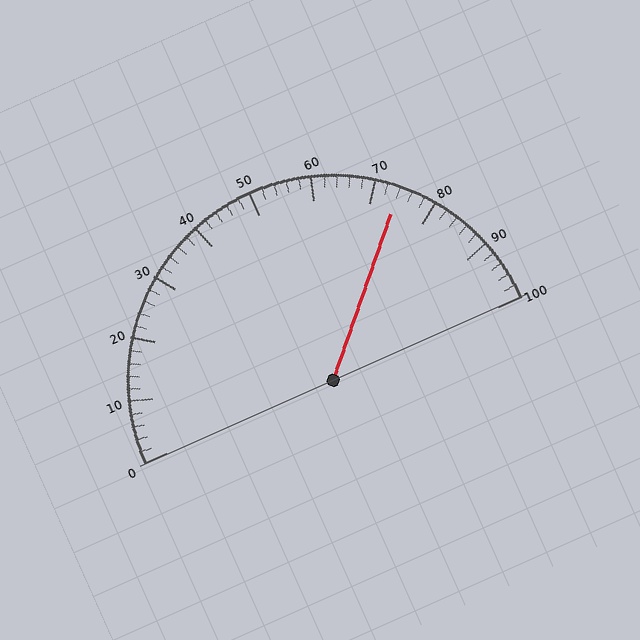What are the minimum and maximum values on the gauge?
The gauge ranges from 0 to 100.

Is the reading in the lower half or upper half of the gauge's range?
The reading is in the upper half of the range (0 to 100).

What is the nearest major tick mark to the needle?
The nearest major tick mark is 70.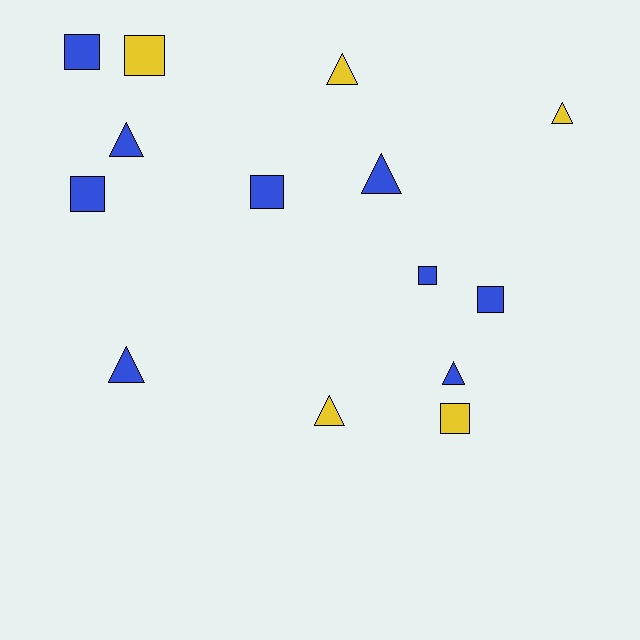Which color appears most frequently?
Blue, with 9 objects.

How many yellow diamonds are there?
There are no yellow diamonds.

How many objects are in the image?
There are 14 objects.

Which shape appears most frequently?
Triangle, with 7 objects.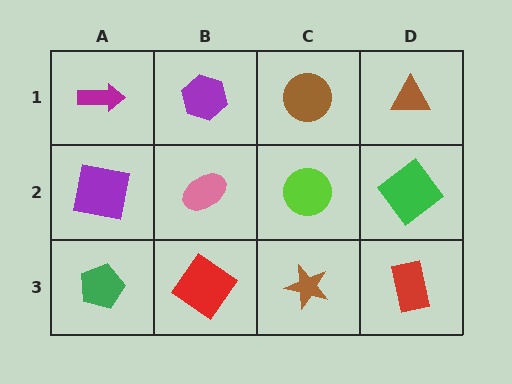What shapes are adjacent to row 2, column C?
A brown circle (row 1, column C), a brown star (row 3, column C), a pink ellipse (row 2, column B), a green diamond (row 2, column D).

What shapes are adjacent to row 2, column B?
A purple hexagon (row 1, column B), a red diamond (row 3, column B), a purple square (row 2, column A), a lime circle (row 2, column C).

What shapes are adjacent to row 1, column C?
A lime circle (row 2, column C), a purple hexagon (row 1, column B), a brown triangle (row 1, column D).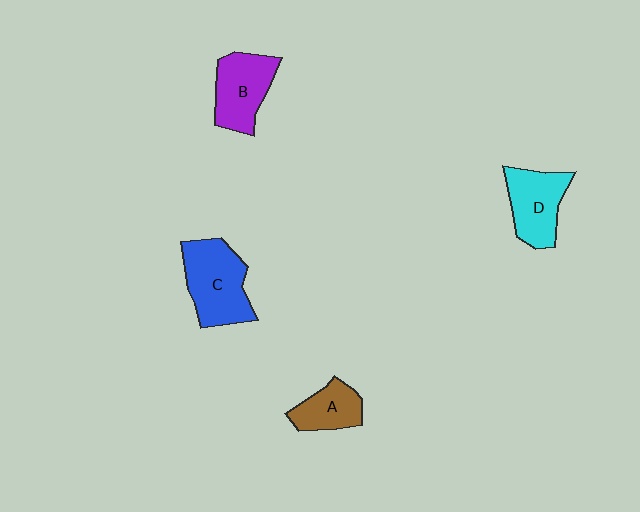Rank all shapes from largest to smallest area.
From largest to smallest: C (blue), B (purple), D (cyan), A (brown).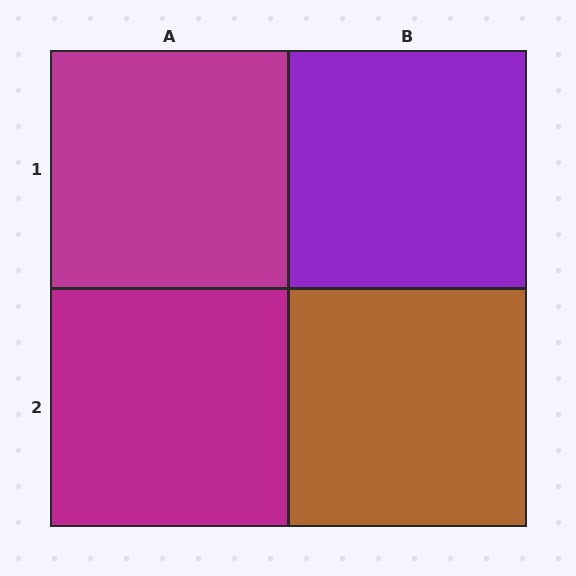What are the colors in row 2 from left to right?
Magenta, brown.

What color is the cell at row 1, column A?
Magenta.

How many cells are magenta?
2 cells are magenta.